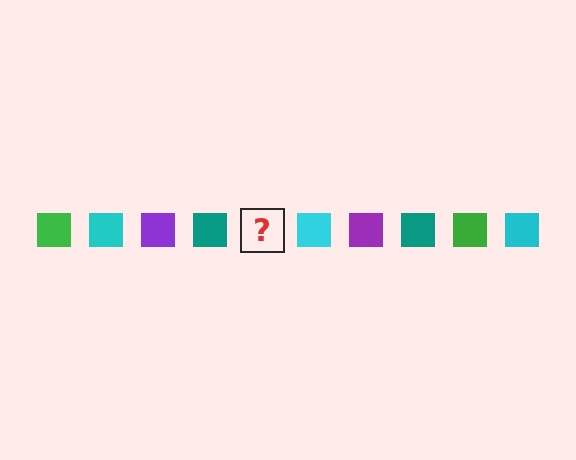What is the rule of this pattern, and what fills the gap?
The rule is that the pattern cycles through green, cyan, purple, teal squares. The gap should be filled with a green square.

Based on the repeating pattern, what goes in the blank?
The blank should be a green square.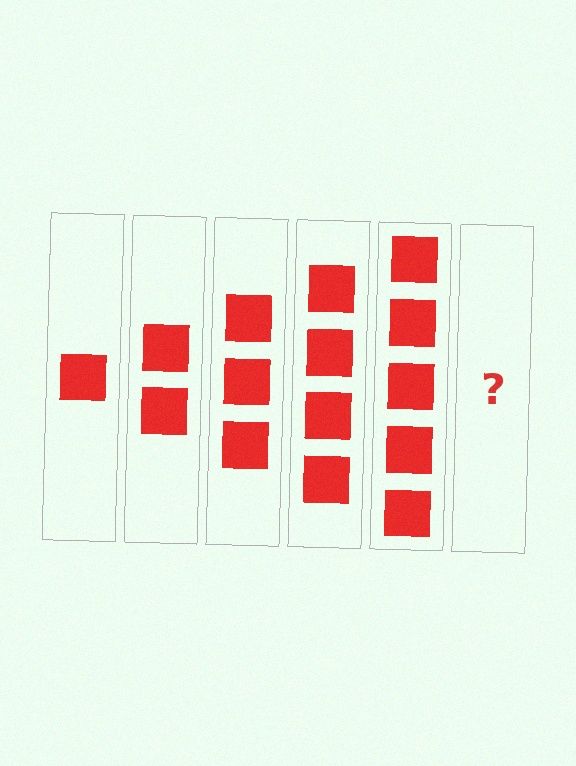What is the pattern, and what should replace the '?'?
The pattern is that each step adds one more square. The '?' should be 6 squares.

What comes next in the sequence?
The next element should be 6 squares.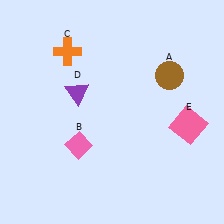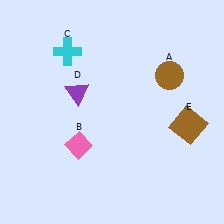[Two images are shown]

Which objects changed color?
C changed from orange to cyan. E changed from pink to brown.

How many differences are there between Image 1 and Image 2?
There are 2 differences between the two images.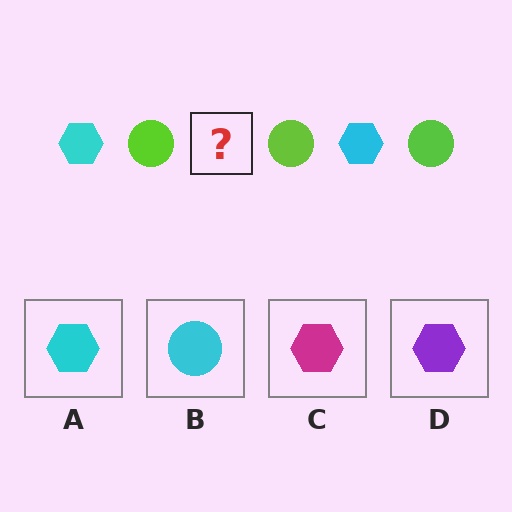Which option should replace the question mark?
Option A.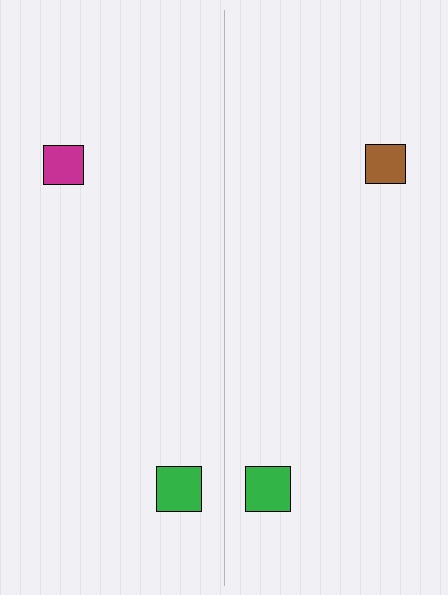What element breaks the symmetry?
The brown square on the right side breaks the symmetry — its mirror counterpart is magenta.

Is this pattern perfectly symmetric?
No, the pattern is not perfectly symmetric. The brown square on the right side breaks the symmetry — its mirror counterpart is magenta.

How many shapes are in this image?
There are 4 shapes in this image.